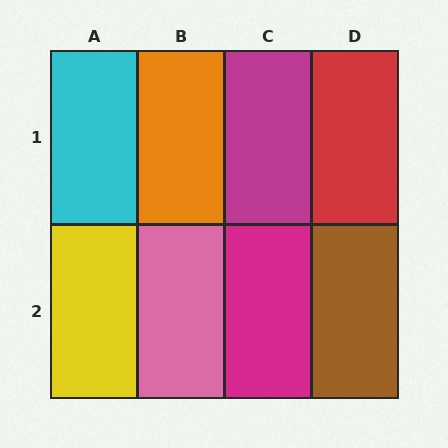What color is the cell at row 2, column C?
Magenta.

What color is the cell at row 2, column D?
Brown.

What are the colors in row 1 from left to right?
Cyan, orange, magenta, red.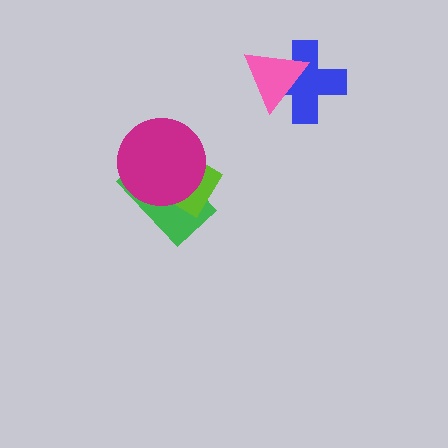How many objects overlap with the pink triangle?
1 object overlaps with the pink triangle.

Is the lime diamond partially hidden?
Yes, it is partially covered by another shape.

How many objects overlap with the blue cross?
1 object overlaps with the blue cross.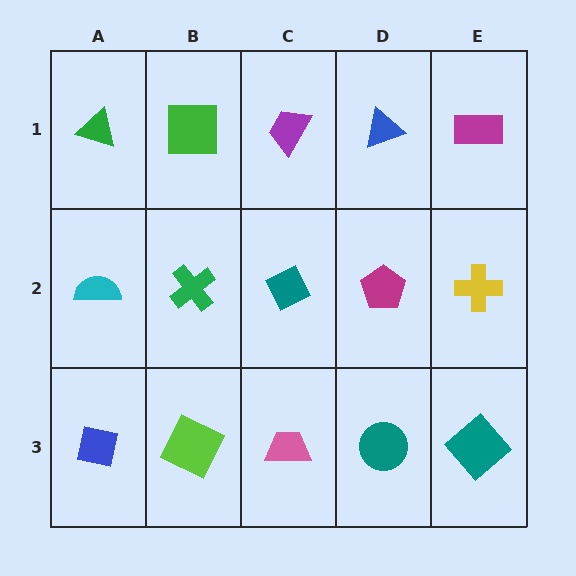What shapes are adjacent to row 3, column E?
A yellow cross (row 2, column E), a teal circle (row 3, column D).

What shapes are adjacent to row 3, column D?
A magenta pentagon (row 2, column D), a pink trapezoid (row 3, column C), a teal diamond (row 3, column E).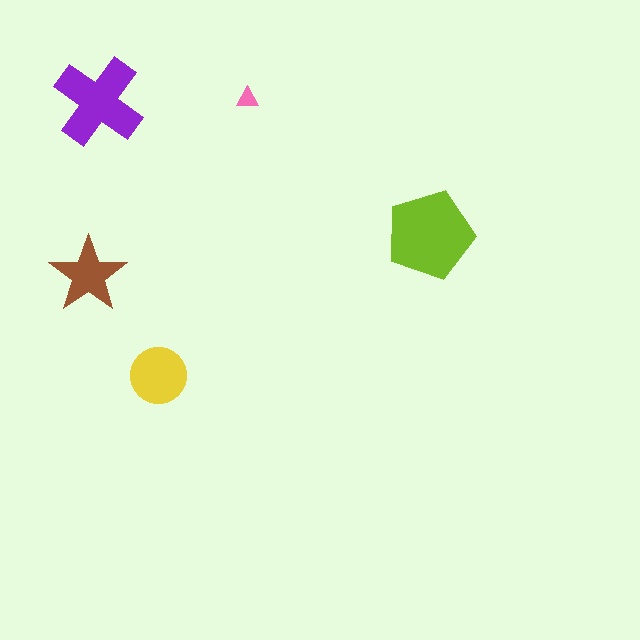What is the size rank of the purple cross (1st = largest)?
2nd.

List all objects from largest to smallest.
The lime pentagon, the purple cross, the yellow circle, the brown star, the pink triangle.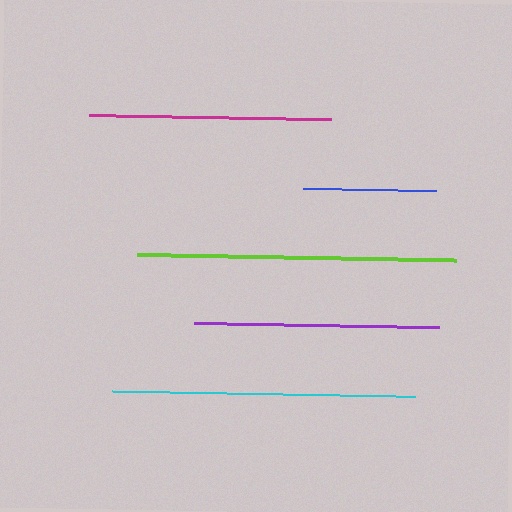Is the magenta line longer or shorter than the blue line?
The magenta line is longer than the blue line.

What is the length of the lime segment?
The lime segment is approximately 319 pixels long.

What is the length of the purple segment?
The purple segment is approximately 245 pixels long.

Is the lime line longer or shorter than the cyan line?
The lime line is longer than the cyan line.